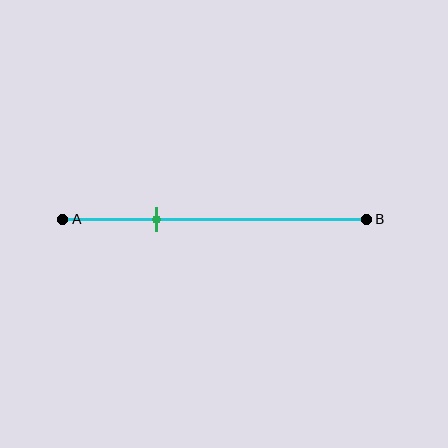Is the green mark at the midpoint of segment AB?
No, the mark is at about 30% from A, not at the 50% midpoint.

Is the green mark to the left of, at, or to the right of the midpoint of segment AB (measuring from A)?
The green mark is to the left of the midpoint of segment AB.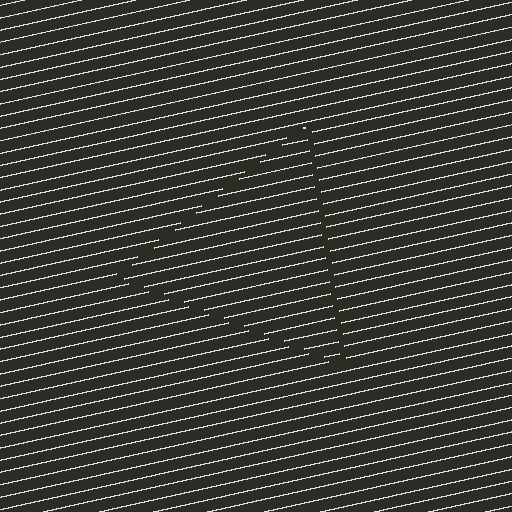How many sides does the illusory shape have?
3 sides — the line-ends trace a triangle.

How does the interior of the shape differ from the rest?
The interior of the shape contains the same grating, shifted by half a period — the contour is defined by the phase discontinuity where line-ends from the inner and outer gratings abut.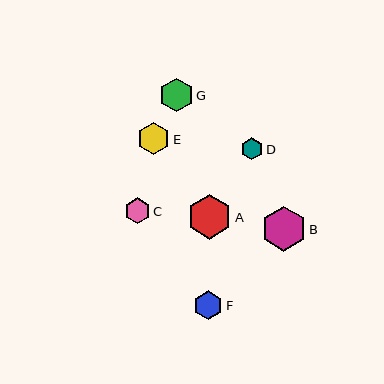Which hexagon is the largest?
Hexagon A is the largest with a size of approximately 45 pixels.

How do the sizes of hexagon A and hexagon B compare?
Hexagon A and hexagon B are approximately the same size.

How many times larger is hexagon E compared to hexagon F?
Hexagon E is approximately 1.1 times the size of hexagon F.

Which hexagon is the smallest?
Hexagon D is the smallest with a size of approximately 22 pixels.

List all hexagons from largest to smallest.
From largest to smallest: A, B, G, E, F, C, D.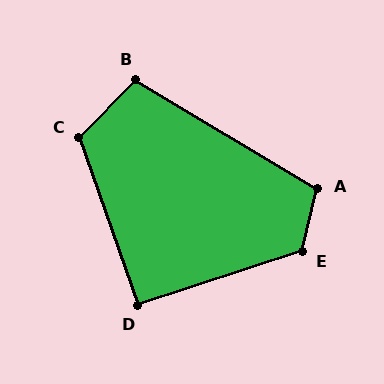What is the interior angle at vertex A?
Approximately 107 degrees (obtuse).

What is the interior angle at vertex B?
Approximately 104 degrees (obtuse).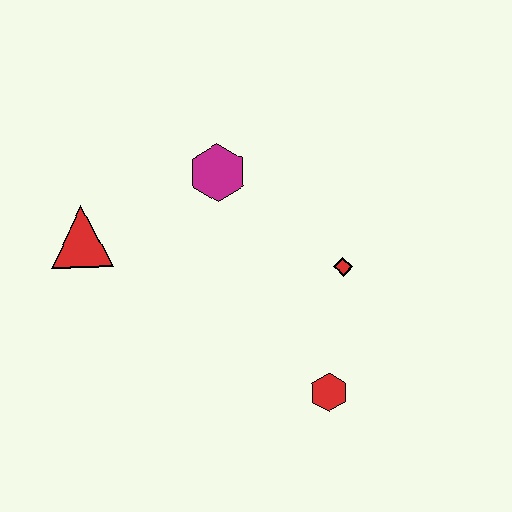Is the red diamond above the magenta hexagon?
No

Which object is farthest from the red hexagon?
The red triangle is farthest from the red hexagon.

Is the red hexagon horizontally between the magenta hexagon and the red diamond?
Yes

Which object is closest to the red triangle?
The magenta hexagon is closest to the red triangle.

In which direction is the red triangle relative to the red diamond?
The red triangle is to the left of the red diamond.